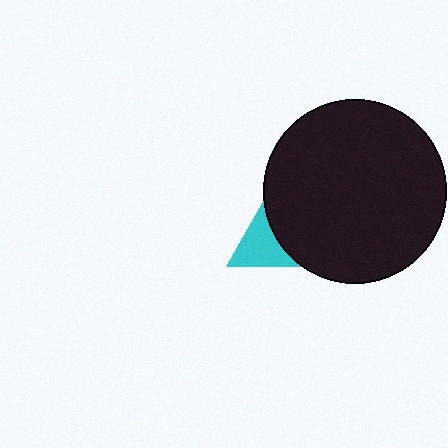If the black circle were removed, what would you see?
You would see the complete cyan triangle.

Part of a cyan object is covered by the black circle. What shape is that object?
It is a triangle.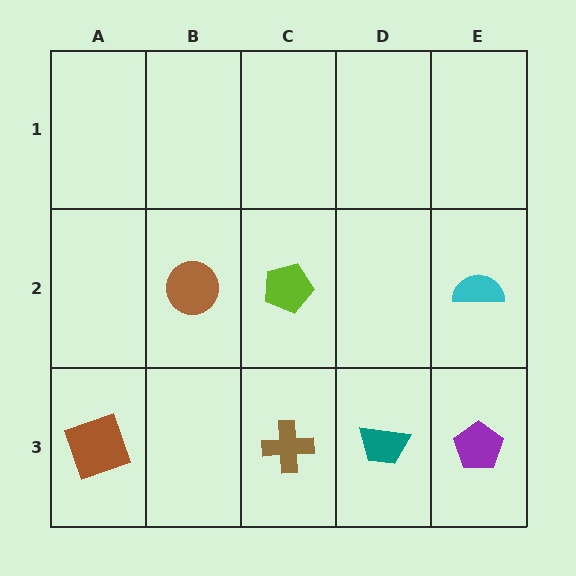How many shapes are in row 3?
4 shapes.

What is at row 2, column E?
A cyan semicircle.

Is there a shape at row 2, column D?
No, that cell is empty.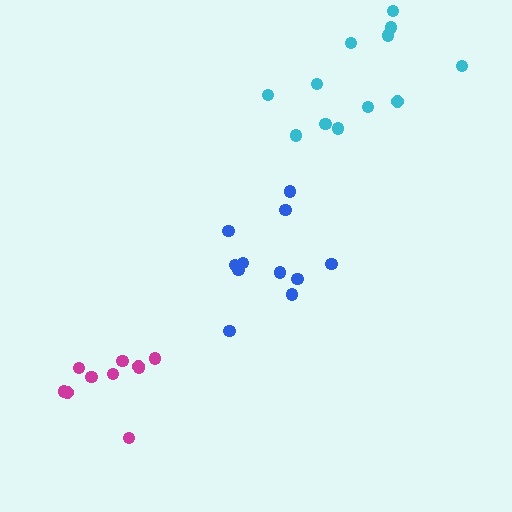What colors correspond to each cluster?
The clusters are colored: blue, magenta, cyan.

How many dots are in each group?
Group 1: 12 dots, Group 2: 10 dots, Group 3: 12 dots (34 total).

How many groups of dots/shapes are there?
There are 3 groups.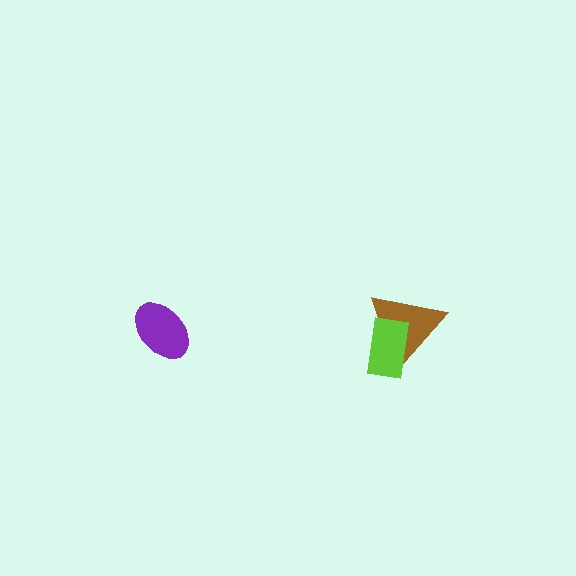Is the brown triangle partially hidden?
Yes, it is partially covered by another shape.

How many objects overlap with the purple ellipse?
0 objects overlap with the purple ellipse.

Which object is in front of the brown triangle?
The lime rectangle is in front of the brown triangle.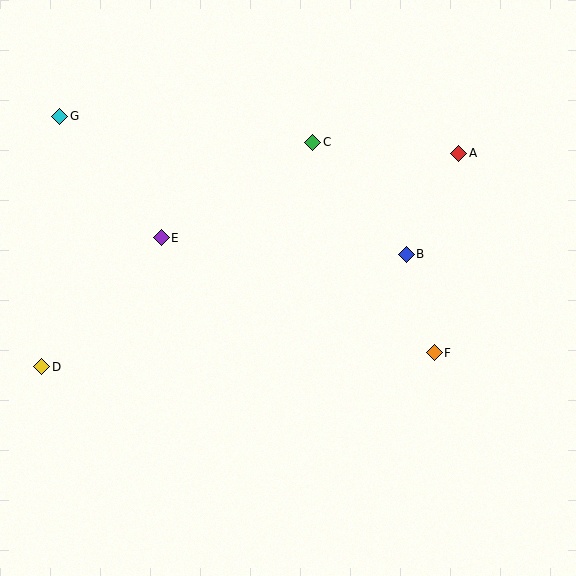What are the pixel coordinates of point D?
Point D is at (42, 367).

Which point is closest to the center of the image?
Point B at (406, 254) is closest to the center.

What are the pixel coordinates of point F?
Point F is at (434, 353).